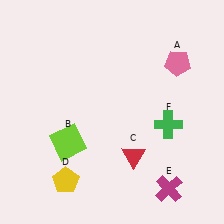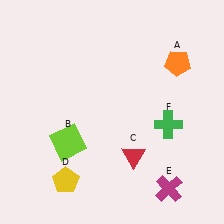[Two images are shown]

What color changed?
The pentagon (A) changed from pink in Image 1 to orange in Image 2.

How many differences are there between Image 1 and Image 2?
There is 1 difference between the two images.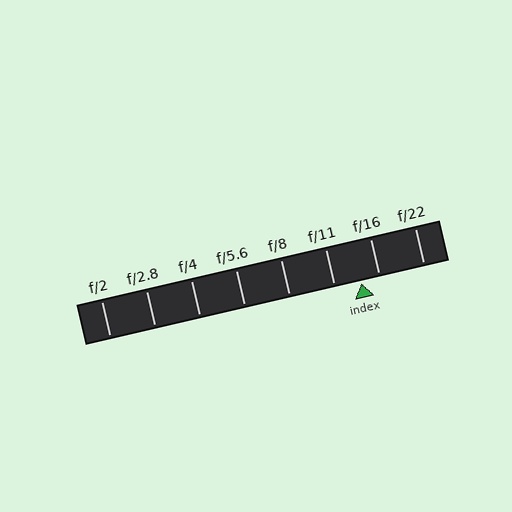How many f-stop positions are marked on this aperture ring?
There are 8 f-stop positions marked.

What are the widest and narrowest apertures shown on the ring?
The widest aperture shown is f/2 and the narrowest is f/22.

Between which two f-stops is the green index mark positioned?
The index mark is between f/11 and f/16.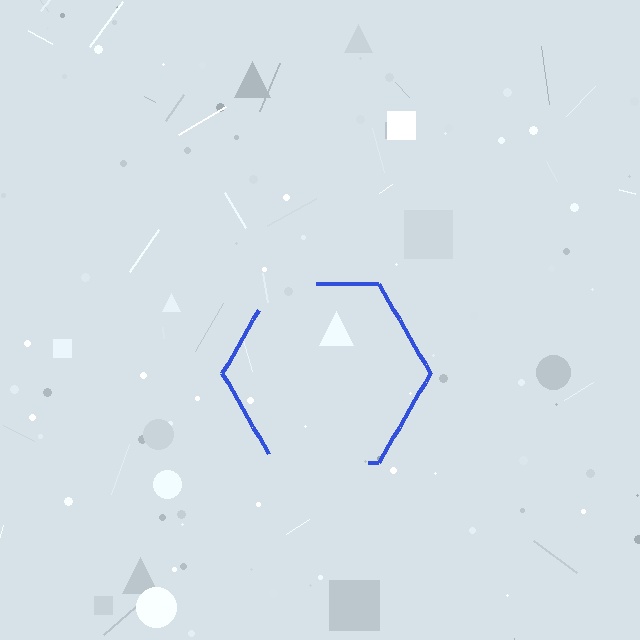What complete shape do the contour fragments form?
The contour fragments form a hexagon.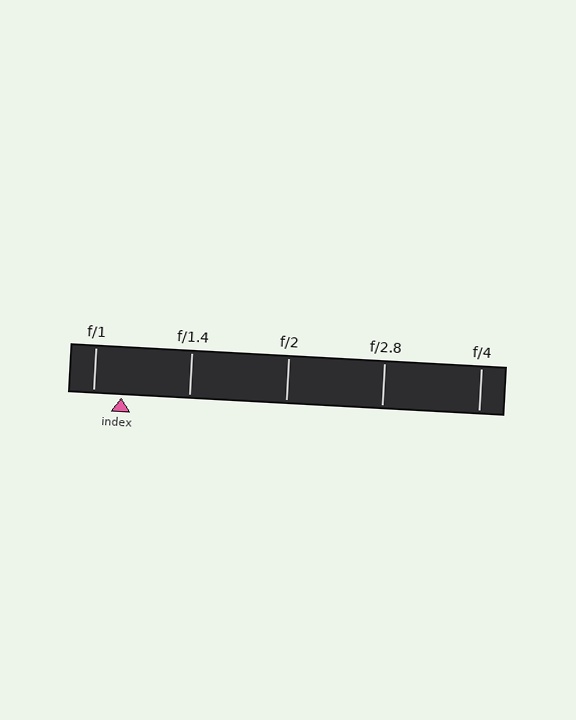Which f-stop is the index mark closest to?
The index mark is closest to f/1.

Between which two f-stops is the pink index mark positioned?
The index mark is between f/1 and f/1.4.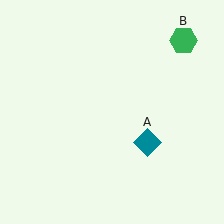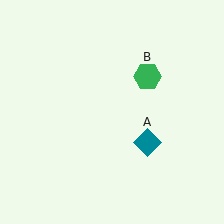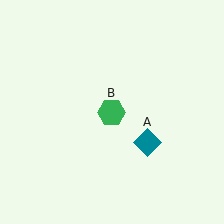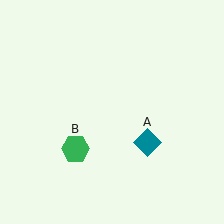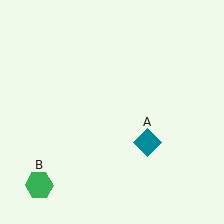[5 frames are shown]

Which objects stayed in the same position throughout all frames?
Teal diamond (object A) remained stationary.